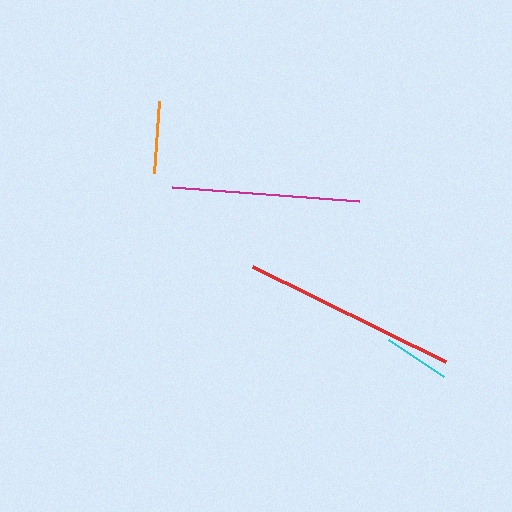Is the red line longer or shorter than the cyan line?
The red line is longer than the cyan line.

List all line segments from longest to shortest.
From longest to shortest: red, magenta, orange, cyan.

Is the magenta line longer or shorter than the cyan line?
The magenta line is longer than the cyan line.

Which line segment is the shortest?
The cyan line is the shortest at approximately 67 pixels.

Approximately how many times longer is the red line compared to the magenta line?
The red line is approximately 1.1 times the length of the magenta line.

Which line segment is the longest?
The red line is the longest at approximately 215 pixels.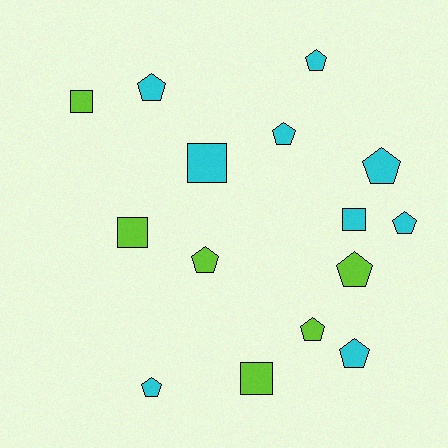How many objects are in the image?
There are 15 objects.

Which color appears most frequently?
Cyan, with 9 objects.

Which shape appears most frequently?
Pentagon, with 10 objects.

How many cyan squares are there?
There are 2 cyan squares.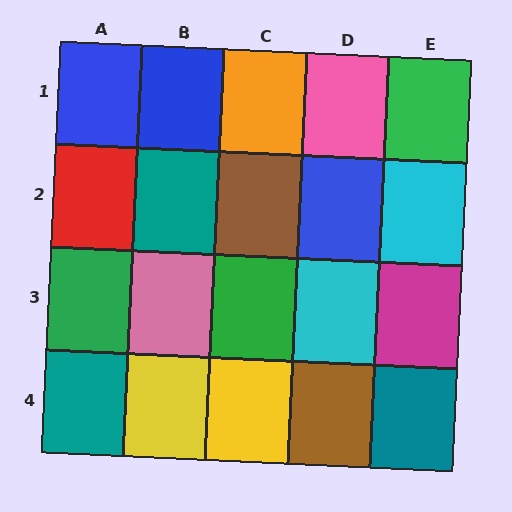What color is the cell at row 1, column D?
Pink.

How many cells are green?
3 cells are green.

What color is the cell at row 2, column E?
Cyan.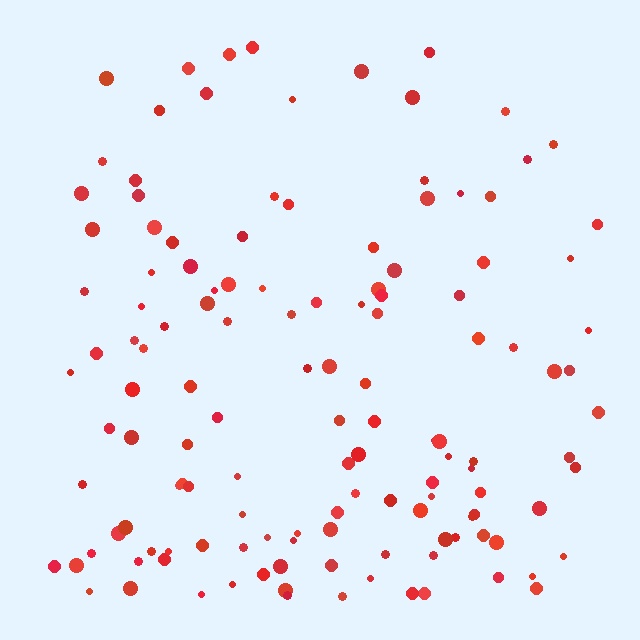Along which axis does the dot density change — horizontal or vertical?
Vertical.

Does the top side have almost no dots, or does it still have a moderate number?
Still a moderate number, just noticeably fewer than the bottom.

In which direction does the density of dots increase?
From top to bottom, with the bottom side densest.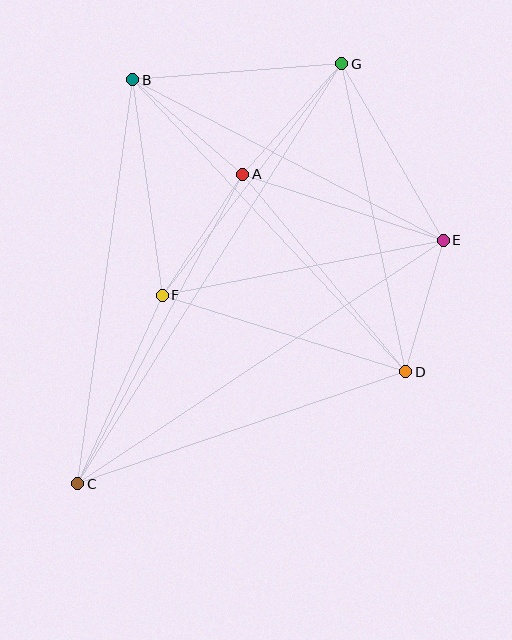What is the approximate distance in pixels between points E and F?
The distance between E and F is approximately 287 pixels.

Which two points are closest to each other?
Points D and E are closest to each other.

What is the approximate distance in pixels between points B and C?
The distance between B and C is approximately 408 pixels.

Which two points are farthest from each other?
Points C and G are farthest from each other.